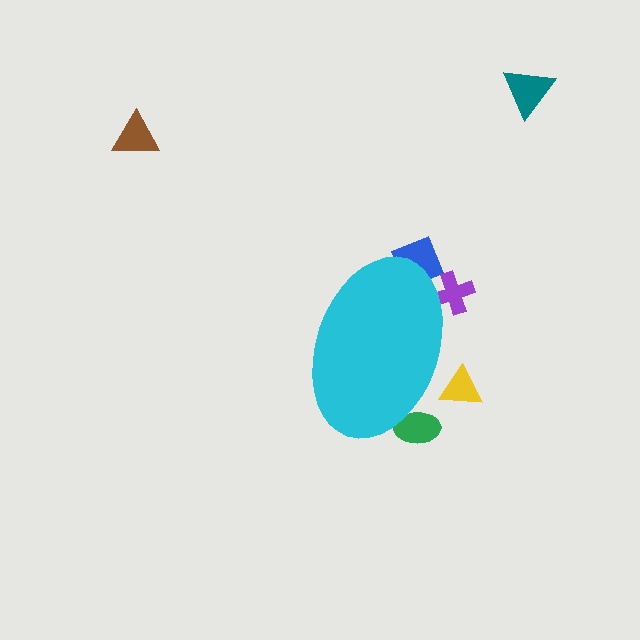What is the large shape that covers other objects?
A cyan ellipse.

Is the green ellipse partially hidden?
Yes, the green ellipse is partially hidden behind the cyan ellipse.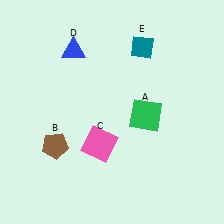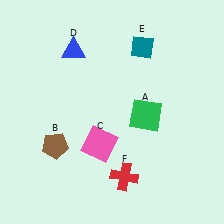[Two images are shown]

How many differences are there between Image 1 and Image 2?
There is 1 difference between the two images.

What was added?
A red cross (F) was added in Image 2.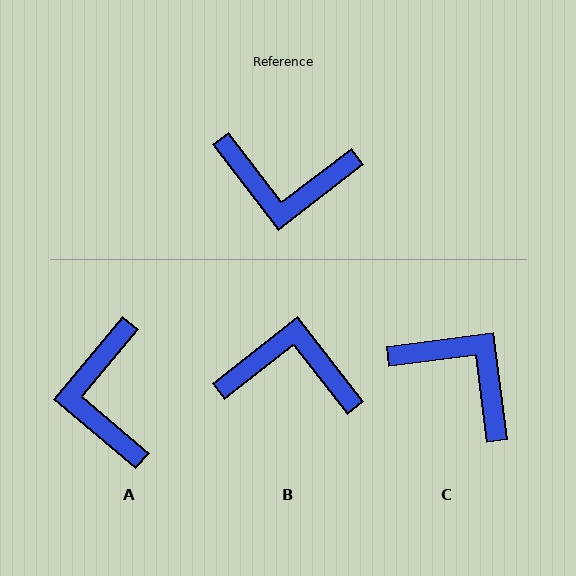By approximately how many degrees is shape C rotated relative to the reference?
Approximately 150 degrees counter-clockwise.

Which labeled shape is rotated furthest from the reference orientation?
B, about 179 degrees away.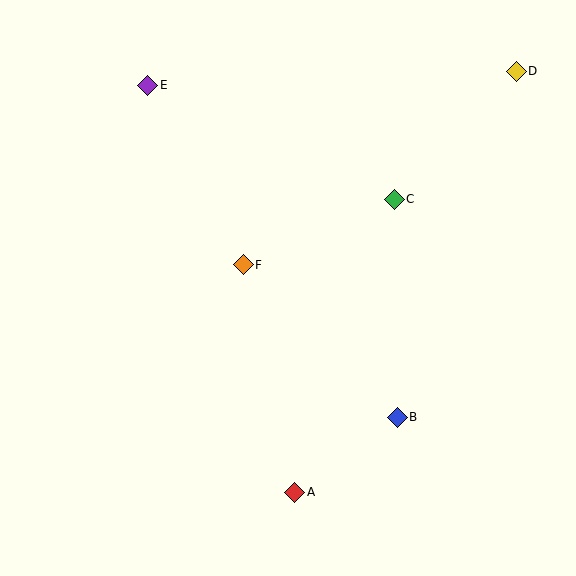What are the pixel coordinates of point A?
Point A is at (295, 492).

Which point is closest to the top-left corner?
Point E is closest to the top-left corner.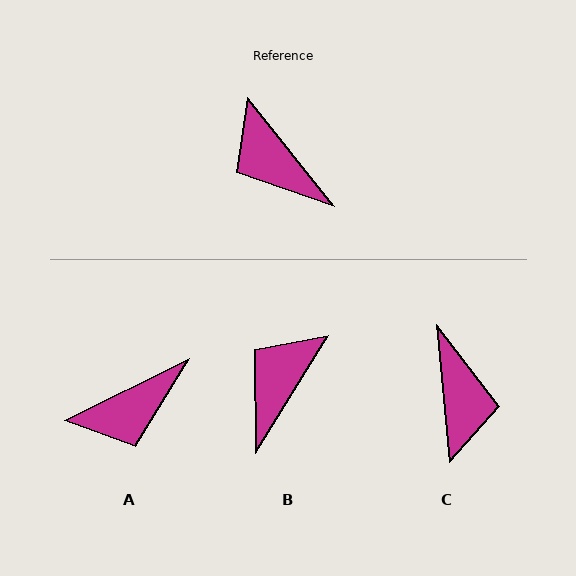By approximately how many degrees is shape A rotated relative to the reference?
Approximately 78 degrees counter-clockwise.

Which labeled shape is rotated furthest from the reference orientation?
C, about 147 degrees away.